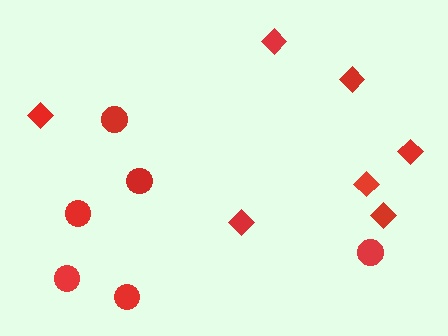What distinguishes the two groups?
There are 2 groups: one group of circles (6) and one group of diamonds (7).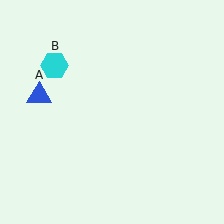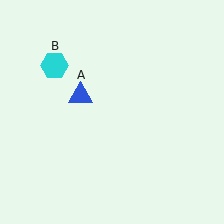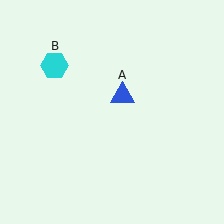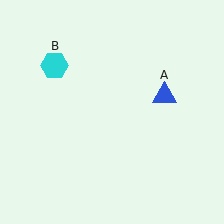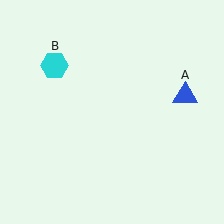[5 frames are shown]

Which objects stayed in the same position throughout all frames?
Cyan hexagon (object B) remained stationary.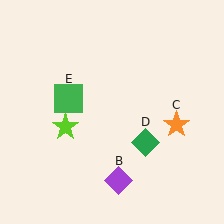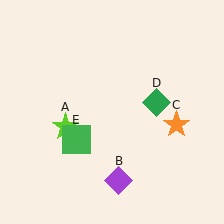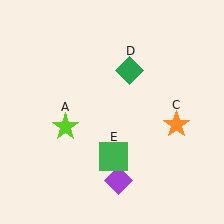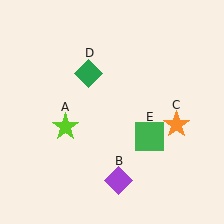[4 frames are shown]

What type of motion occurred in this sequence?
The green diamond (object D), green square (object E) rotated counterclockwise around the center of the scene.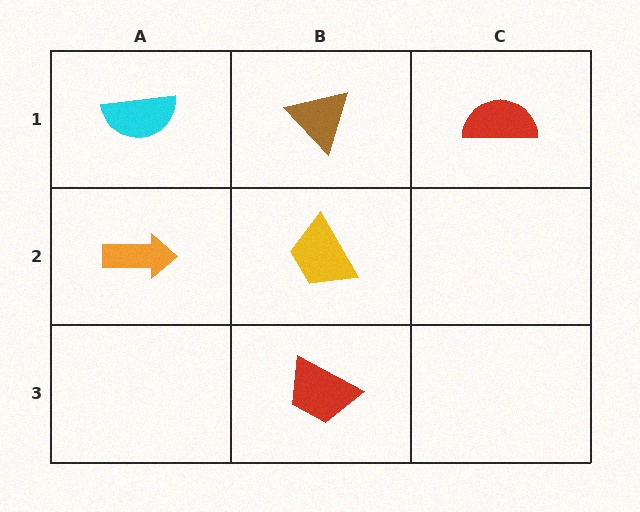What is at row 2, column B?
A yellow trapezoid.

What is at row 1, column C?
A red semicircle.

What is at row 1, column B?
A brown triangle.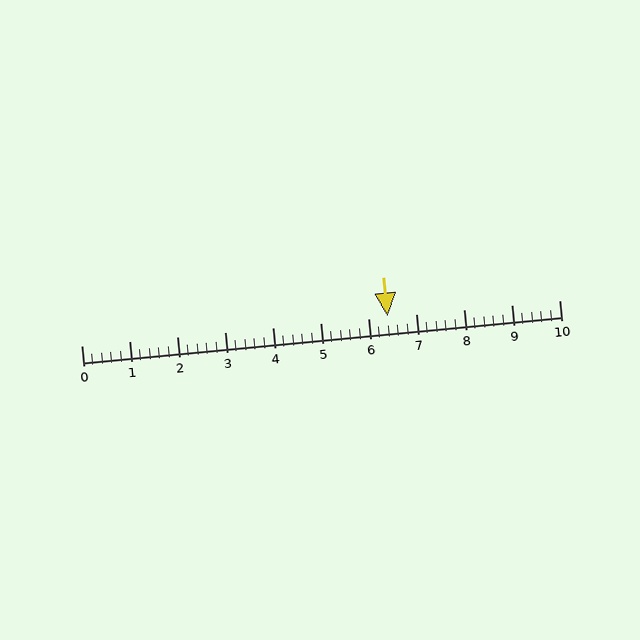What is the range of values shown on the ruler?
The ruler shows values from 0 to 10.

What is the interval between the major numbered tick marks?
The major tick marks are spaced 1 units apart.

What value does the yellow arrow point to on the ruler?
The yellow arrow points to approximately 6.4.